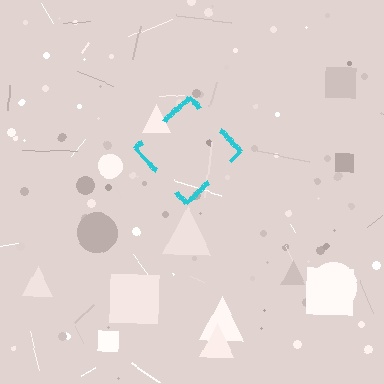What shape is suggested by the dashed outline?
The dashed outline suggests a diamond.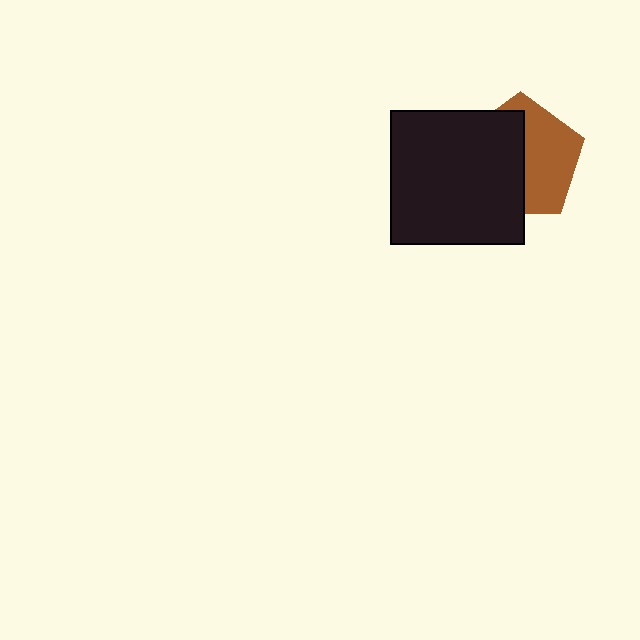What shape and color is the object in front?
The object in front is a black square.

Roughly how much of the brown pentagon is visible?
About half of it is visible (roughly 48%).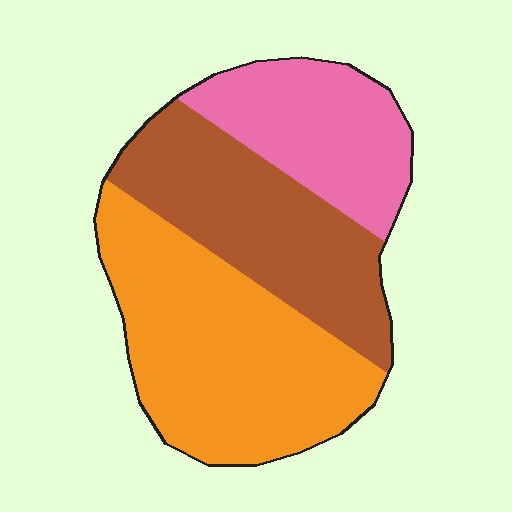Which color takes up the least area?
Pink, at roughly 25%.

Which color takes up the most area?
Orange, at roughly 45%.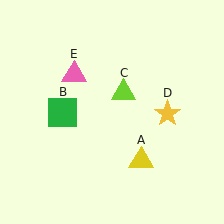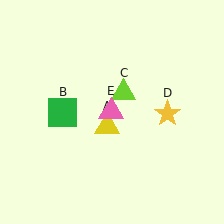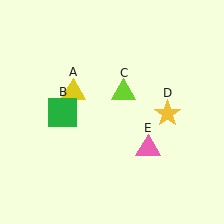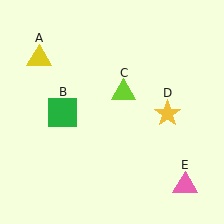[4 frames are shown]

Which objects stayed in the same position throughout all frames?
Green square (object B) and lime triangle (object C) and yellow star (object D) remained stationary.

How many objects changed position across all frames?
2 objects changed position: yellow triangle (object A), pink triangle (object E).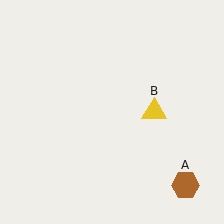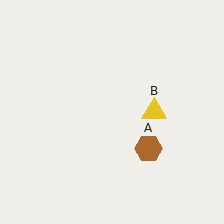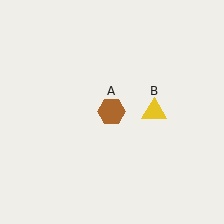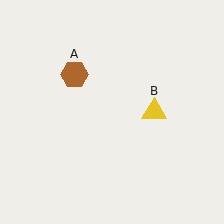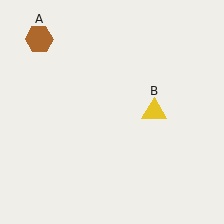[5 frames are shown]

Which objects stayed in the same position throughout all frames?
Yellow triangle (object B) remained stationary.